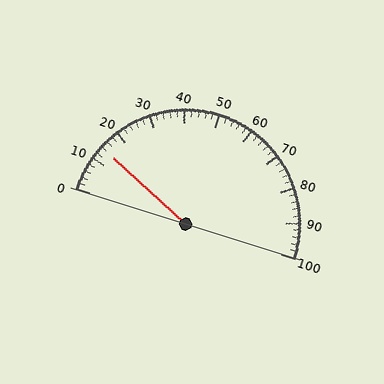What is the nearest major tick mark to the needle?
The nearest major tick mark is 10.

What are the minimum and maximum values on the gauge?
The gauge ranges from 0 to 100.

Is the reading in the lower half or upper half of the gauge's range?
The reading is in the lower half of the range (0 to 100).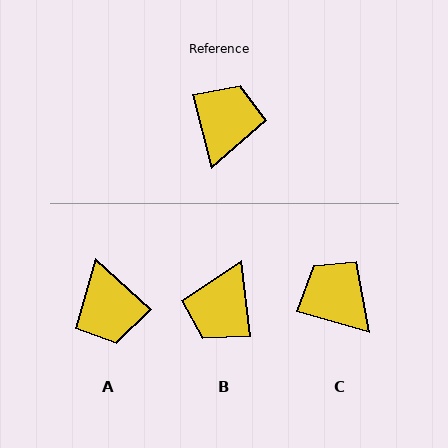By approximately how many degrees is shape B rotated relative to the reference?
Approximately 172 degrees counter-clockwise.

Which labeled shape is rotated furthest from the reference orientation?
B, about 172 degrees away.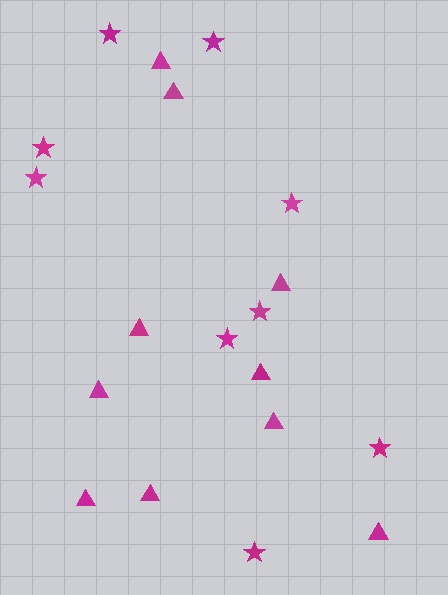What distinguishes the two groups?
There are 2 groups: one group of stars (9) and one group of triangles (10).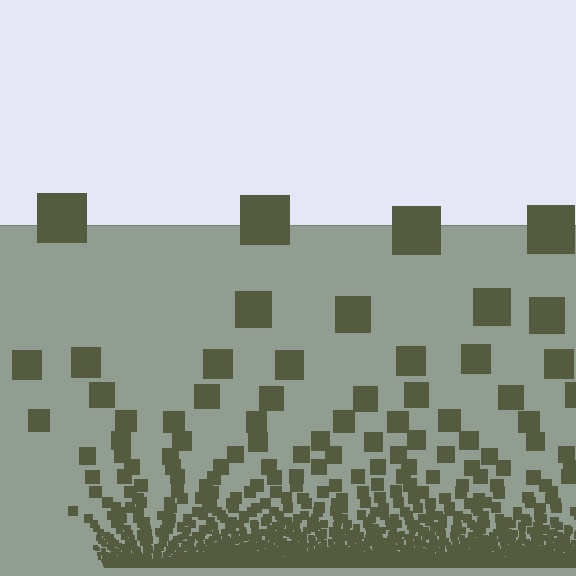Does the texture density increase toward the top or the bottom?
Density increases toward the bottom.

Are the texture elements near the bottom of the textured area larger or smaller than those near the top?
Smaller. The gradient is inverted — elements near the bottom are smaller and denser.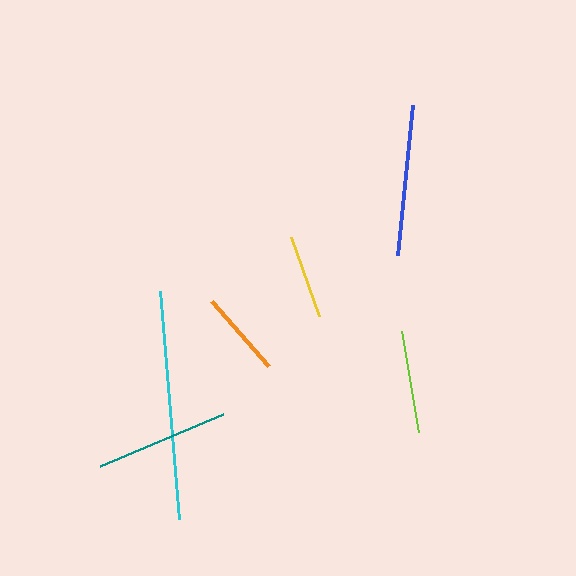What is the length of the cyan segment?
The cyan segment is approximately 229 pixels long.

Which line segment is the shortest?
The yellow line is the shortest at approximately 84 pixels.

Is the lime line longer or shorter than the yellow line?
The lime line is longer than the yellow line.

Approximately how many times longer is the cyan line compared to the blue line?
The cyan line is approximately 1.5 times the length of the blue line.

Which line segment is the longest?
The cyan line is the longest at approximately 229 pixels.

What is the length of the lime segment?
The lime segment is approximately 102 pixels long.